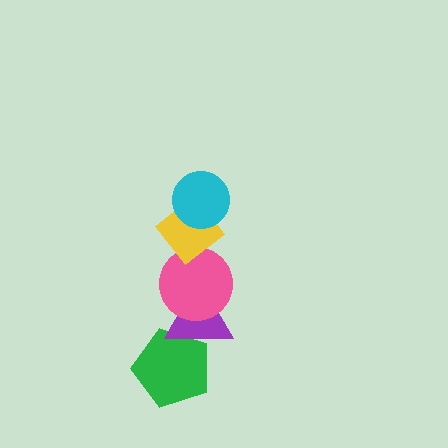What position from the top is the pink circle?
The pink circle is 3rd from the top.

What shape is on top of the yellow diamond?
The cyan circle is on top of the yellow diamond.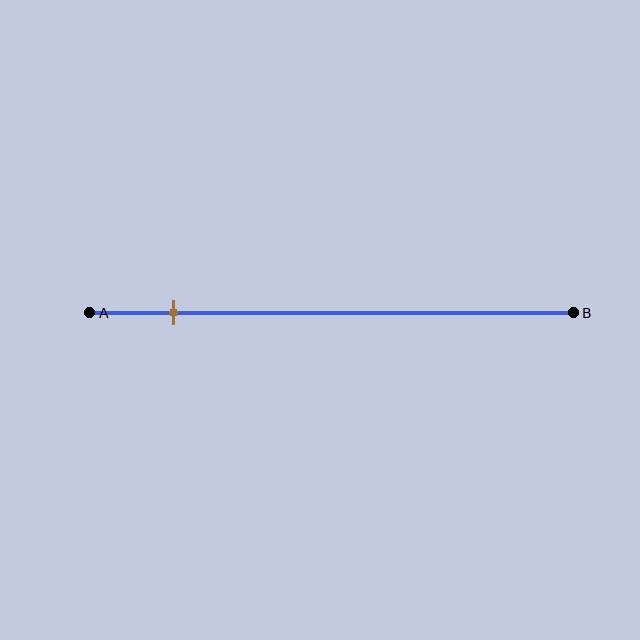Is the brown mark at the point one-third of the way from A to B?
No, the mark is at about 15% from A, not at the 33% one-third point.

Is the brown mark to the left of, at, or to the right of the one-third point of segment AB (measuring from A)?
The brown mark is to the left of the one-third point of segment AB.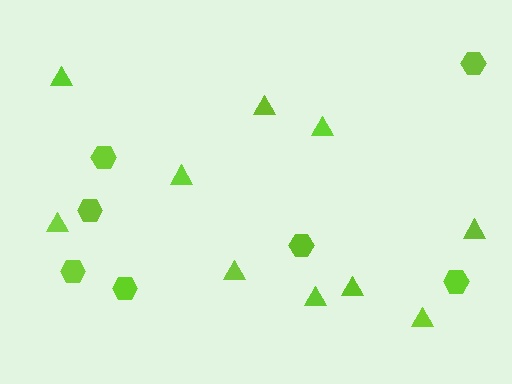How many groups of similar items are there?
There are 2 groups: one group of triangles (10) and one group of hexagons (7).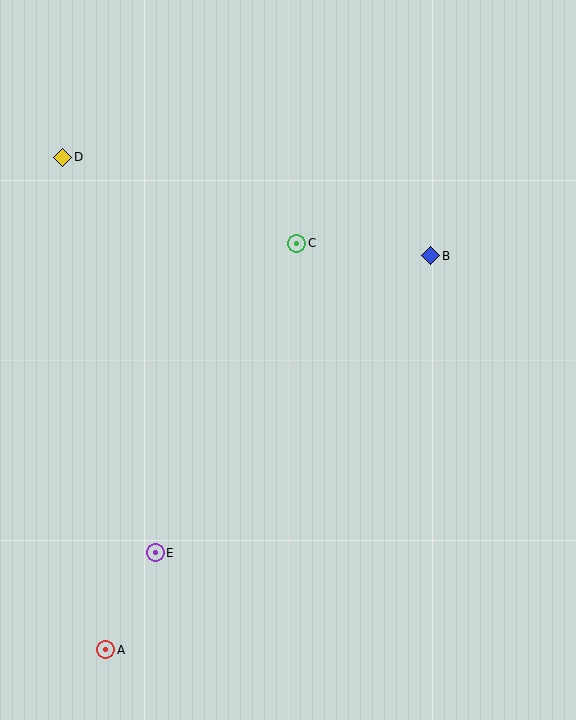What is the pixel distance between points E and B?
The distance between E and B is 405 pixels.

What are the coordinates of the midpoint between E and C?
The midpoint between E and C is at (226, 398).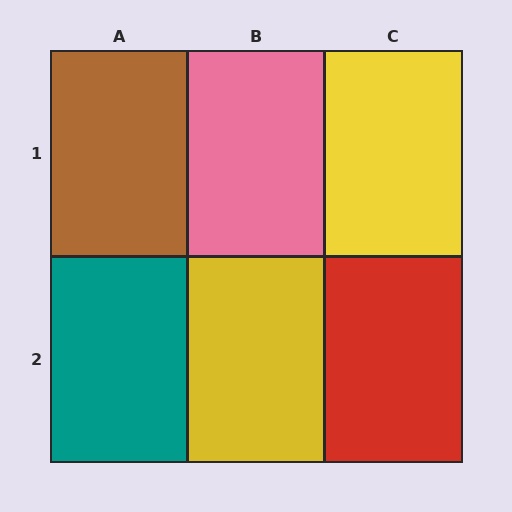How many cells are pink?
1 cell is pink.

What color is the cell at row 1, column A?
Brown.